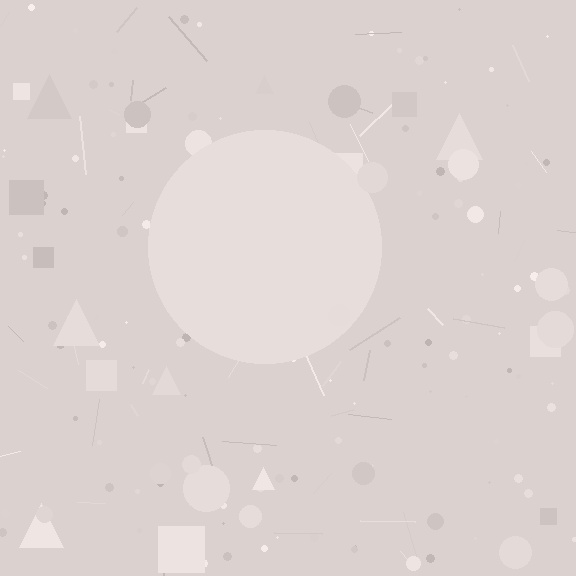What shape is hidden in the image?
A circle is hidden in the image.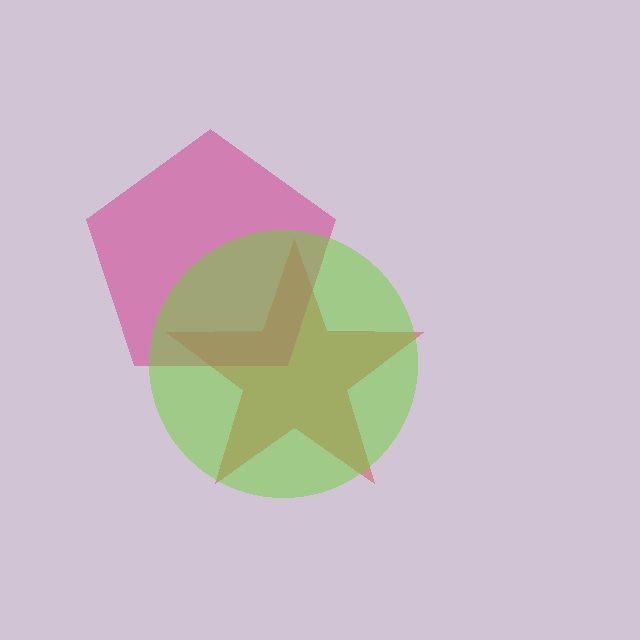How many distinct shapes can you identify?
There are 3 distinct shapes: a red star, a magenta pentagon, a lime circle.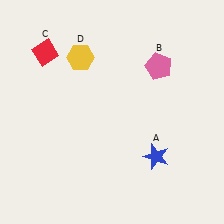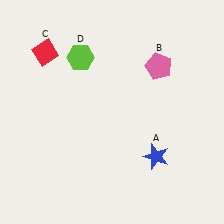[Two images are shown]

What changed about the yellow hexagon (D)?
In Image 1, D is yellow. In Image 2, it changed to lime.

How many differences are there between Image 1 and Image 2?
There is 1 difference between the two images.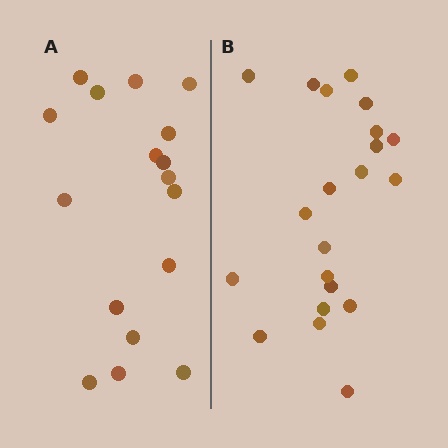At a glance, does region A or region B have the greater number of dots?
Region B (the right region) has more dots.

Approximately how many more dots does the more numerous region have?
Region B has about 4 more dots than region A.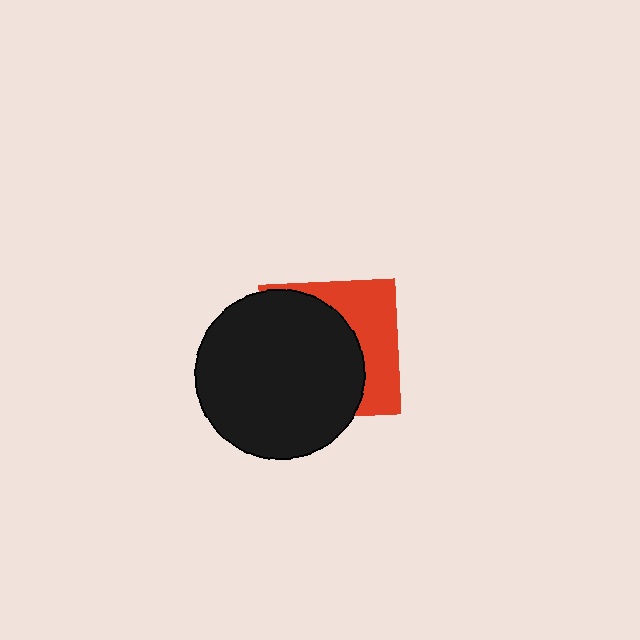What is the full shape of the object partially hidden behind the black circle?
The partially hidden object is a red square.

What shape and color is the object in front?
The object in front is a black circle.